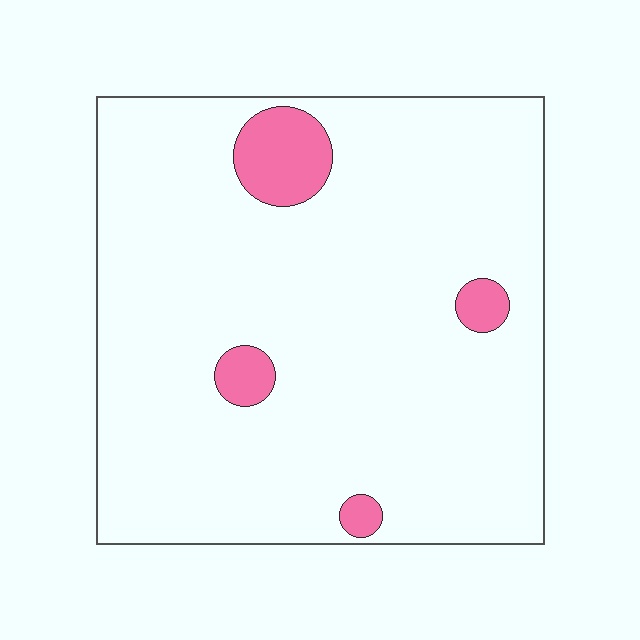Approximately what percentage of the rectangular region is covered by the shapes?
Approximately 5%.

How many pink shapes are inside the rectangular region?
4.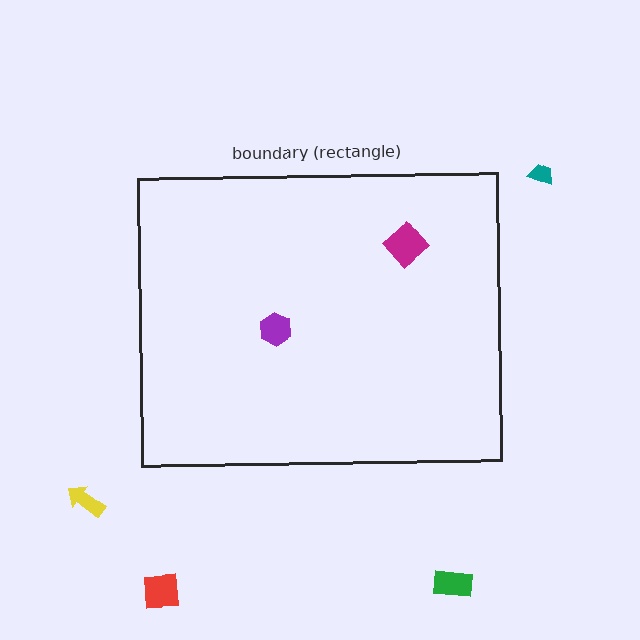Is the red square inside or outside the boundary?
Outside.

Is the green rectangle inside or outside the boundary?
Outside.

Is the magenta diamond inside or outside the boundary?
Inside.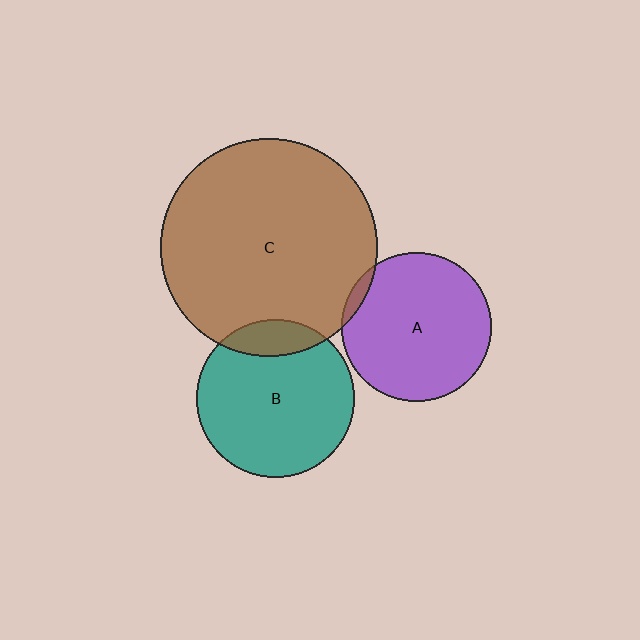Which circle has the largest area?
Circle C (brown).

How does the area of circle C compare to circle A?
Approximately 2.1 times.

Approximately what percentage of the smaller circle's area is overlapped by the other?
Approximately 15%.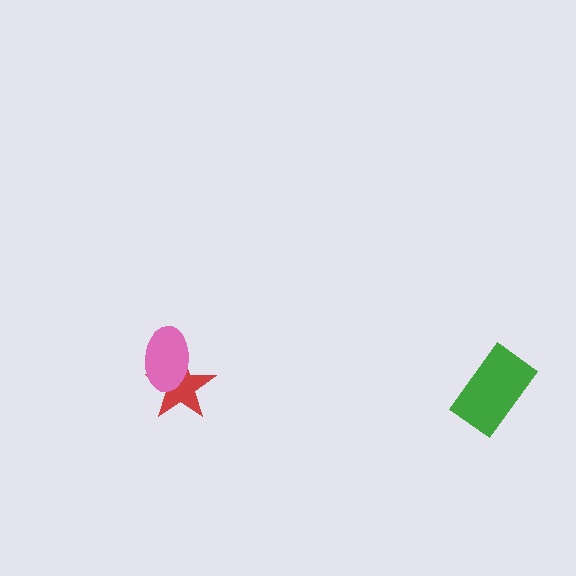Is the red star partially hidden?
Yes, it is partially covered by another shape.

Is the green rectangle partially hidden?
No, no other shape covers it.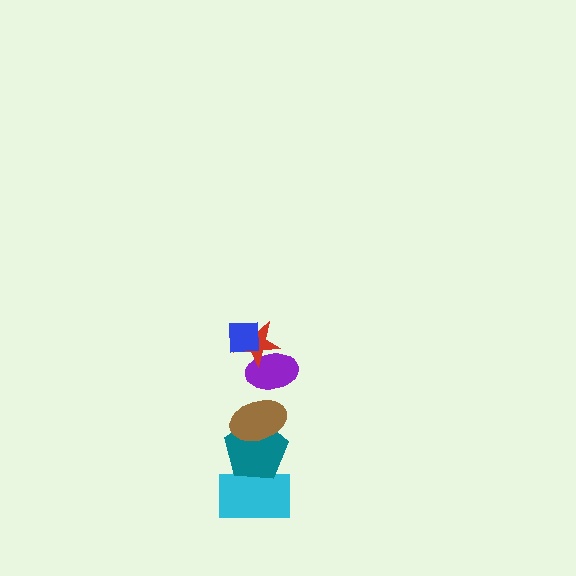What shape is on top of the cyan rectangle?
The teal pentagon is on top of the cyan rectangle.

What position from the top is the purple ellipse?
The purple ellipse is 3rd from the top.